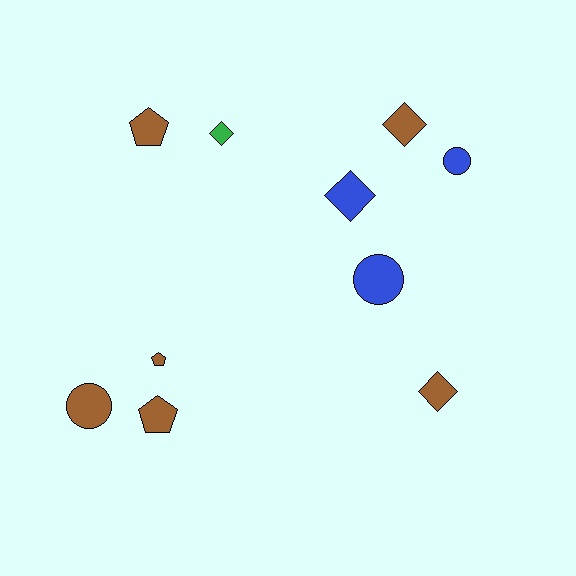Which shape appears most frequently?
Diamond, with 4 objects.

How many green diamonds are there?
There is 1 green diamond.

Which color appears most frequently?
Brown, with 6 objects.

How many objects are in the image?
There are 10 objects.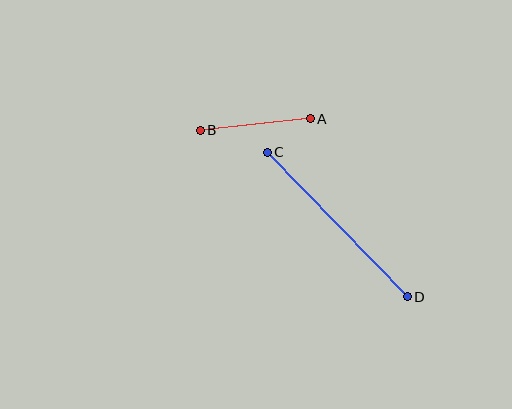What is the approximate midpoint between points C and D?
The midpoint is at approximately (337, 225) pixels.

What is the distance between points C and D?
The distance is approximately 201 pixels.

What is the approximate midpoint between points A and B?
The midpoint is at approximately (255, 124) pixels.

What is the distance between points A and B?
The distance is approximately 111 pixels.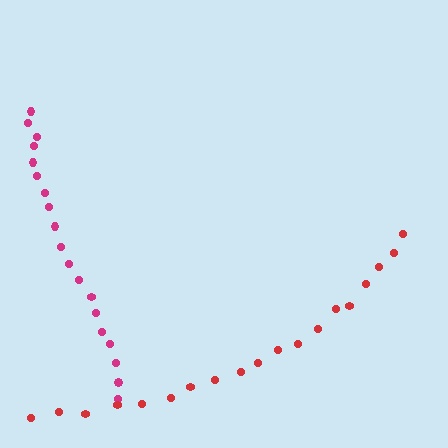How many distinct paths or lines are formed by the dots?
There are 2 distinct paths.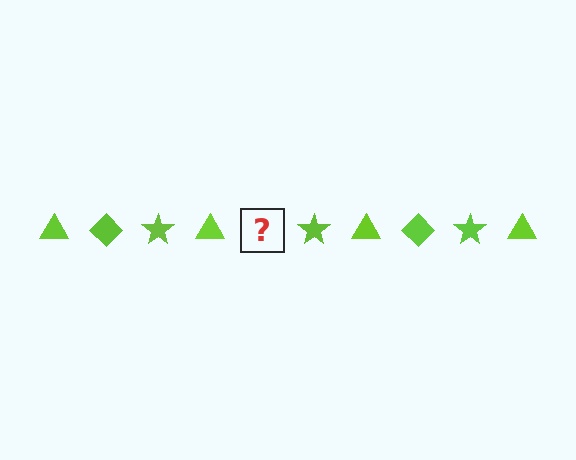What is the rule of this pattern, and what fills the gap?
The rule is that the pattern cycles through triangle, diamond, star shapes in lime. The gap should be filled with a lime diamond.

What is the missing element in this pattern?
The missing element is a lime diamond.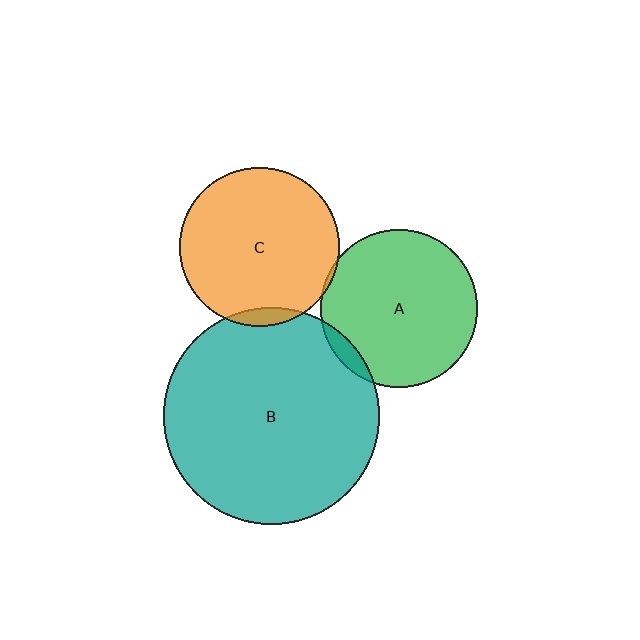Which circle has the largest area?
Circle B (teal).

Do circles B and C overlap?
Yes.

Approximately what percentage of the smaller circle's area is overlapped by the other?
Approximately 5%.